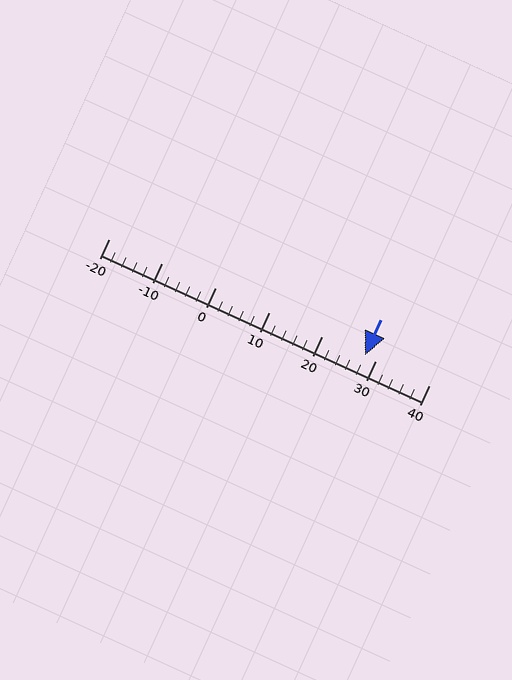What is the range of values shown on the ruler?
The ruler shows values from -20 to 40.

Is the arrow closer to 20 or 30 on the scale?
The arrow is closer to 30.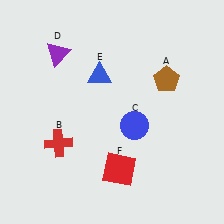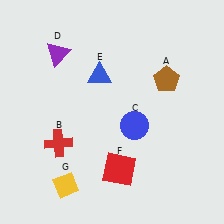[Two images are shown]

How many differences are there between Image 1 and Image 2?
There is 1 difference between the two images.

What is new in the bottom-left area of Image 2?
A yellow diamond (G) was added in the bottom-left area of Image 2.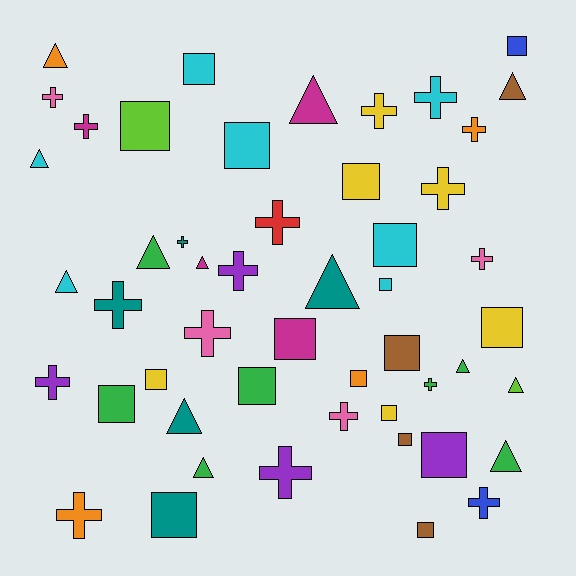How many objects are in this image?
There are 50 objects.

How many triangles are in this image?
There are 13 triangles.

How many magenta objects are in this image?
There are 4 magenta objects.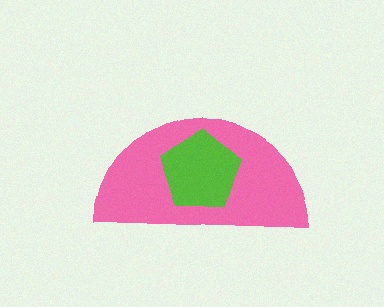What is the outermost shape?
The pink semicircle.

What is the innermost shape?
The lime pentagon.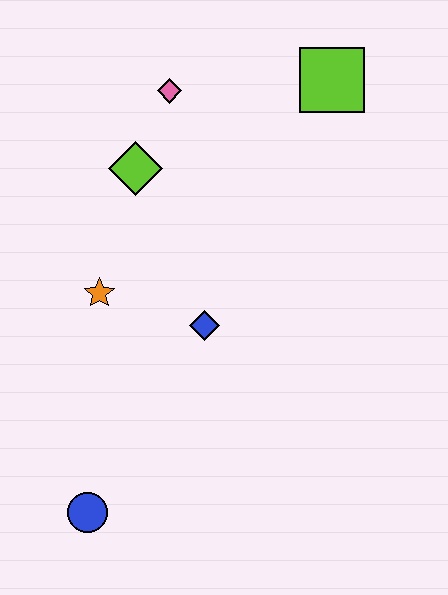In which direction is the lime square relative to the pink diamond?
The lime square is to the right of the pink diamond.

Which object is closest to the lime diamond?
The pink diamond is closest to the lime diamond.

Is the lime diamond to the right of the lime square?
No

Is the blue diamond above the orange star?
No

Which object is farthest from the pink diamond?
The blue circle is farthest from the pink diamond.